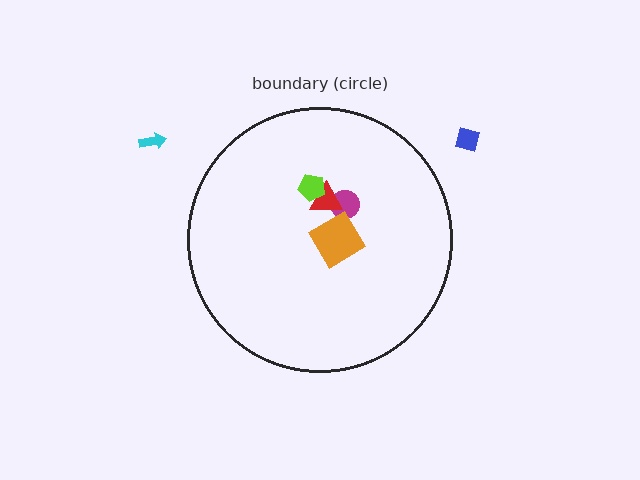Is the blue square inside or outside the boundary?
Outside.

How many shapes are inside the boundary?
4 inside, 2 outside.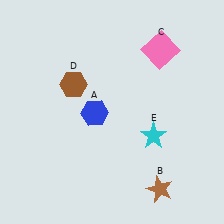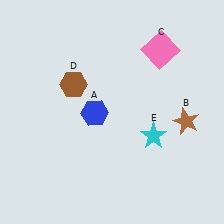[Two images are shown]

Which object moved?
The brown star (B) moved up.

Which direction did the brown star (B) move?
The brown star (B) moved up.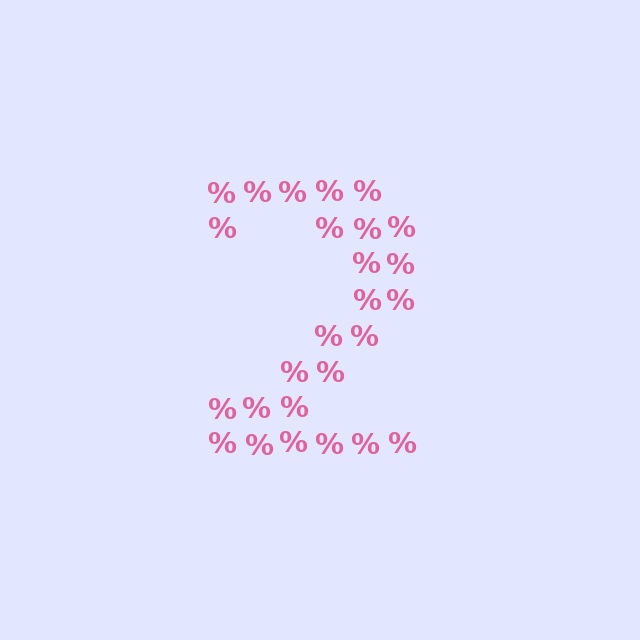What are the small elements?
The small elements are percent signs.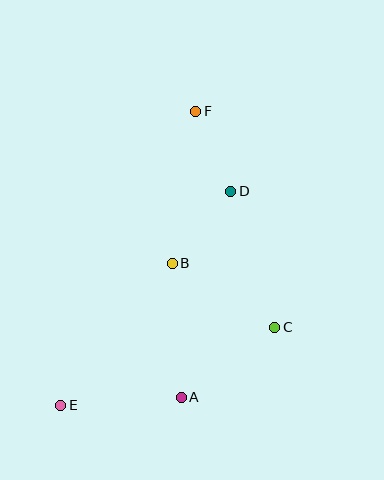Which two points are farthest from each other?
Points E and F are farthest from each other.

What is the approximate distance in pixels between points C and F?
The distance between C and F is approximately 230 pixels.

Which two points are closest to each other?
Points D and F are closest to each other.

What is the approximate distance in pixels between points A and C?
The distance between A and C is approximately 117 pixels.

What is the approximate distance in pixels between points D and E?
The distance between D and E is approximately 273 pixels.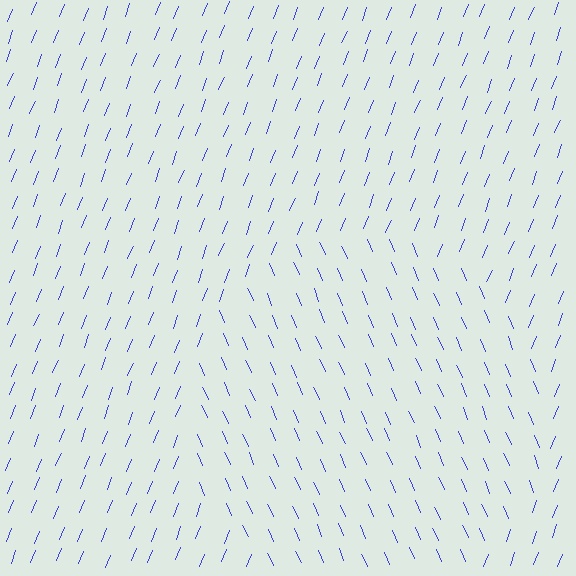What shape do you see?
I see a circle.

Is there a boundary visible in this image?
Yes, there is a texture boundary formed by a change in line orientation.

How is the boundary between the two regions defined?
The boundary is defined purely by a change in line orientation (approximately 45 degrees difference). All lines are the same color and thickness.